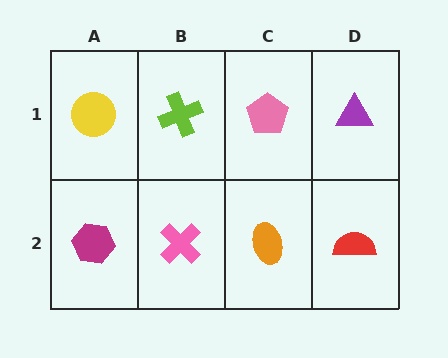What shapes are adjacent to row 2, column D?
A purple triangle (row 1, column D), an orange ellipse (row 2, column C).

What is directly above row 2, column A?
A yellow circle.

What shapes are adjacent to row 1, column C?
An orange ellipse (row 2, column C), a lime cross (row 1, column B), a purple triangle (row 1, column D).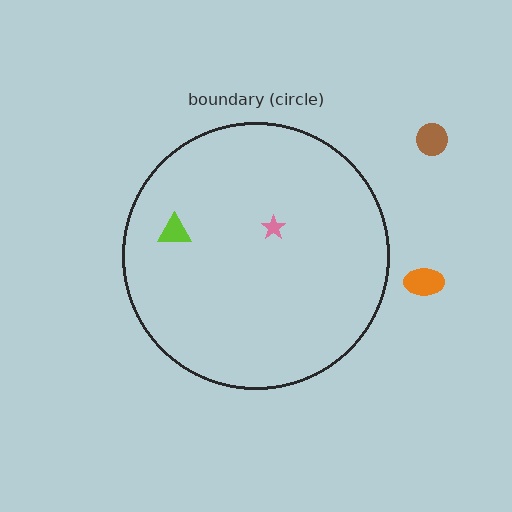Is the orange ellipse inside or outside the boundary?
Outside.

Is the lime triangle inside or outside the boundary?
Inside.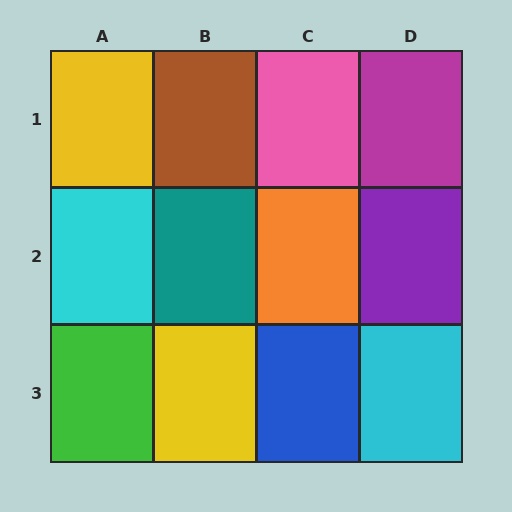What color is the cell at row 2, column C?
Orange.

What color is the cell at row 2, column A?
Cyan.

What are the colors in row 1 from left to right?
Yellow, brown, pink, magenta.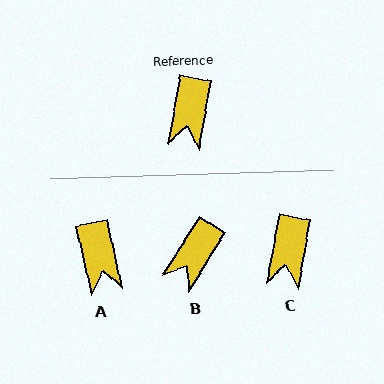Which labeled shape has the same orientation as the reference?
C.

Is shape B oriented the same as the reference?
No, it is off by about 22 degrees.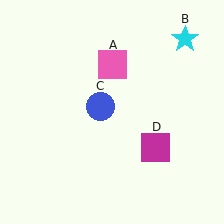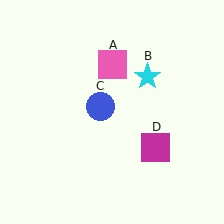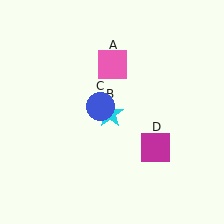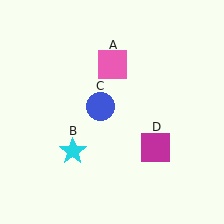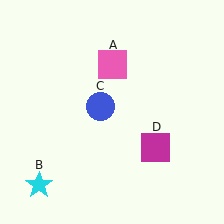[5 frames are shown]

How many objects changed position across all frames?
1 object changed position: cyan star (object B).